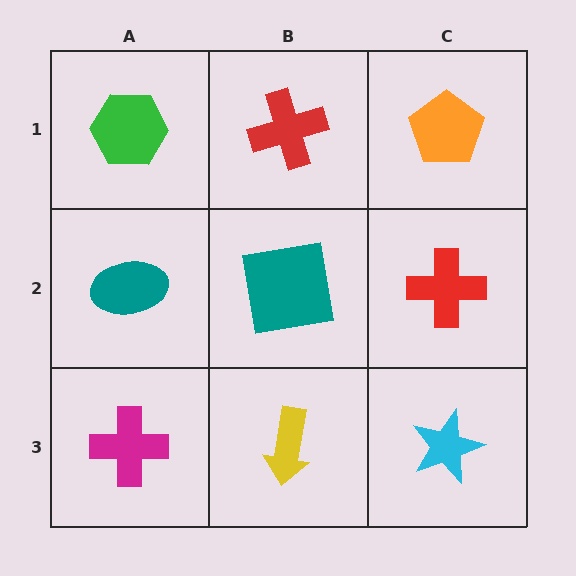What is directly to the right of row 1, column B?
An orange pentagon.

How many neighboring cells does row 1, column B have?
3.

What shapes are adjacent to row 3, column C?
A red cross (row 2, column C), a yellow arrow (row 3, column B).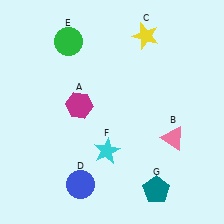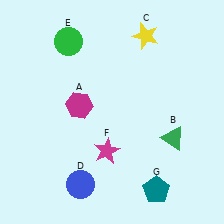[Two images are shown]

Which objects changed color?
B changed from pink to green. F changed from cyan to magenta.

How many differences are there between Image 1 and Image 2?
There are 2 differences between the two images.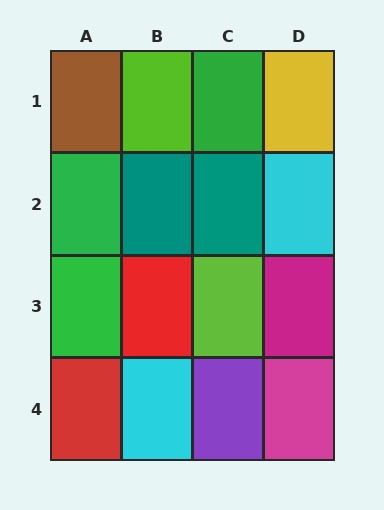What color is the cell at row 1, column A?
Brown.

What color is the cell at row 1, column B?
Lime.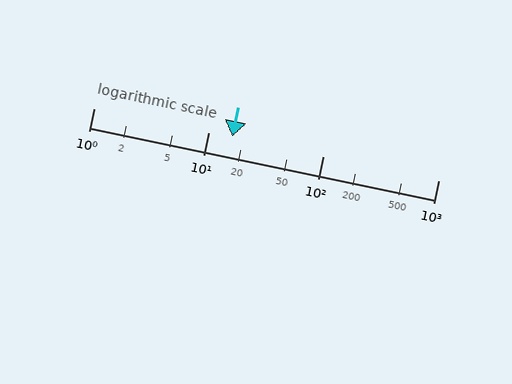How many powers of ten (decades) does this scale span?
The scale spans 3 decades, from 1 to 1000.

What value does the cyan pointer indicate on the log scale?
The pointer indicates approximately 16.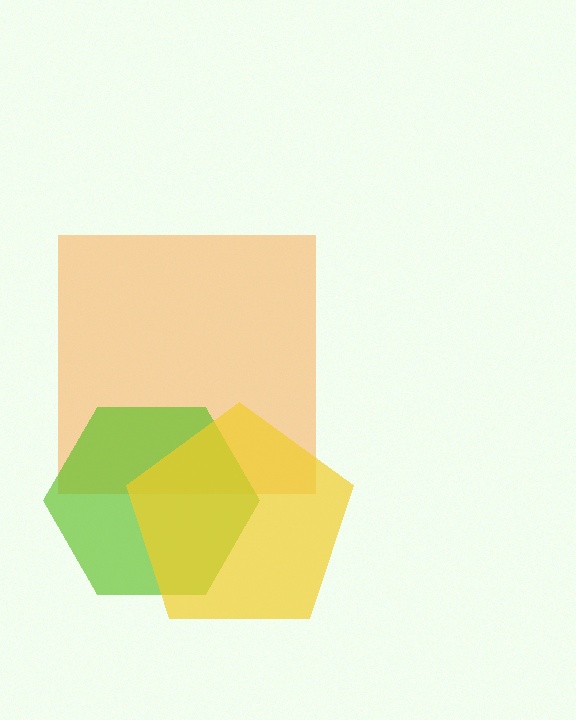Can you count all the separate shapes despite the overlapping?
Yes, there are 3 separate shapes.